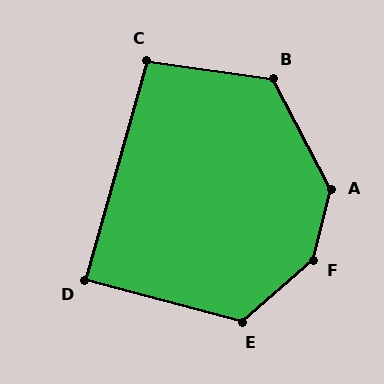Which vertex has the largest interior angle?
F, at approximately 145 degrees.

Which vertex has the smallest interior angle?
D, at approximately 89 degrees.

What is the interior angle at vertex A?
Approximately 138 degrees (obtuse).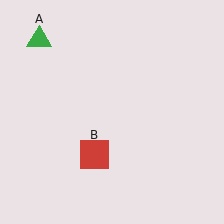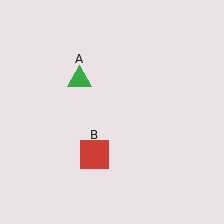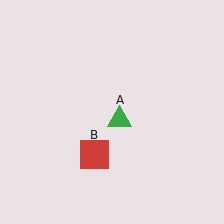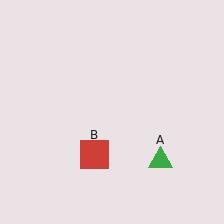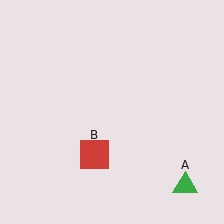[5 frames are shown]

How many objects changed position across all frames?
1 object changed position: green triangle (object A).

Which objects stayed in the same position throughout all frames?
Red square (object B) remained stationary.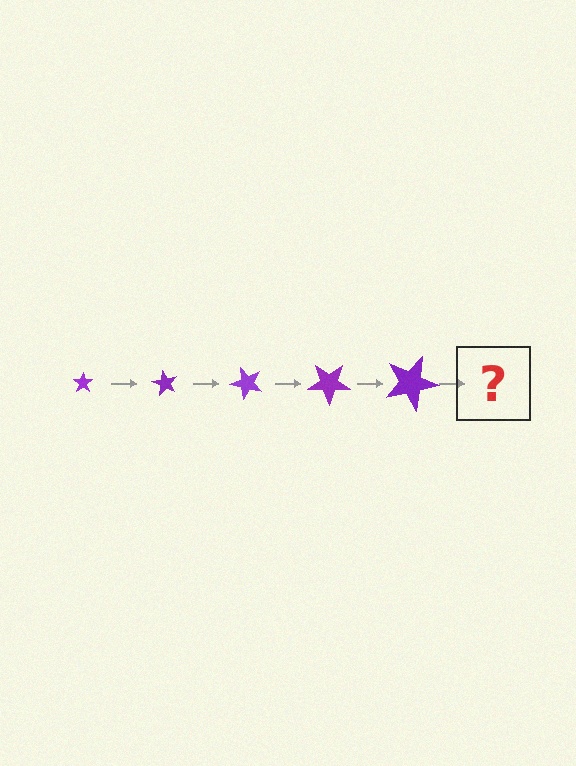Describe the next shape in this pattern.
It should be a star, larger than the previous one and rotated 300 degrees from the start.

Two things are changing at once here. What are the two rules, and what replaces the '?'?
The two rules are that the star grows larger each step and it rotates 60 degrees each step. The '?' should be a star, larger than the previous one and rotated 300 degrees from the start.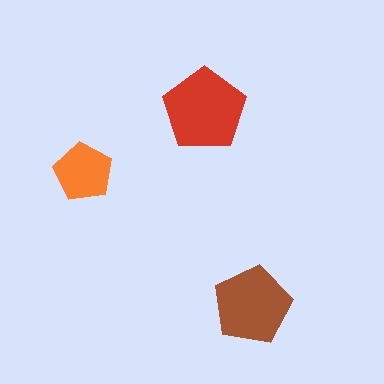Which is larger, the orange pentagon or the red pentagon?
The red one.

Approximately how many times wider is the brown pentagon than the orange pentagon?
About 1.5 times wider.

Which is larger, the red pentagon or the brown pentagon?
The red one.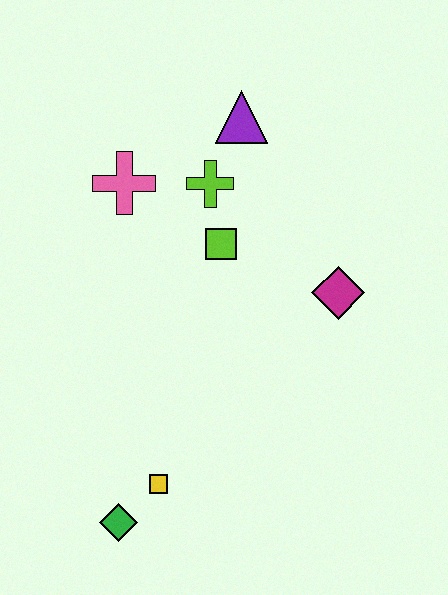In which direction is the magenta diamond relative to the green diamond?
The magenta diamond is above the green diamond.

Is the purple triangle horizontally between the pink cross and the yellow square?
No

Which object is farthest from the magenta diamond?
The green diamond is farthest from the magenta diamond.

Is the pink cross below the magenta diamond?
No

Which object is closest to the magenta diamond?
The lime square is closest to the magenta diamond.